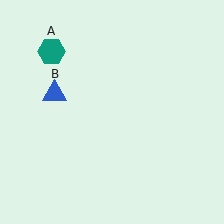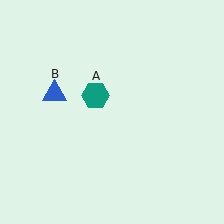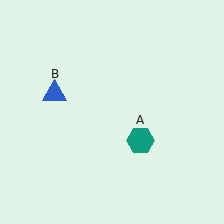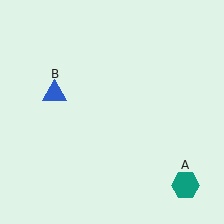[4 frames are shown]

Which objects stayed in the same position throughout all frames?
Blue triangle (object B) remained stationary.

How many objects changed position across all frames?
1 object changed position: teal hexagon (object A).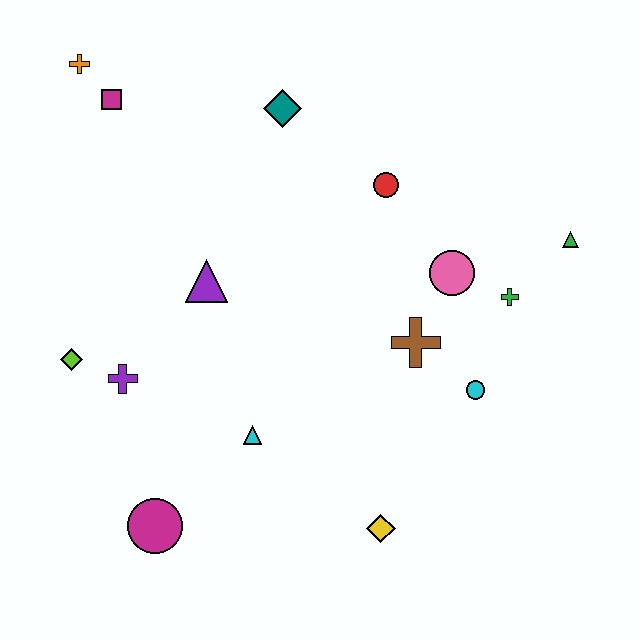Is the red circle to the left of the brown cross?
Yes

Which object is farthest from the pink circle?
The orange cross is farthest from the pink circle.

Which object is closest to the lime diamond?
The purple cross is closest to the lime diamond.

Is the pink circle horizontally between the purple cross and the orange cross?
No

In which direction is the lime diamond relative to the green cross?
The lime diamond is to the left of the green cross.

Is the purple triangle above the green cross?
Yes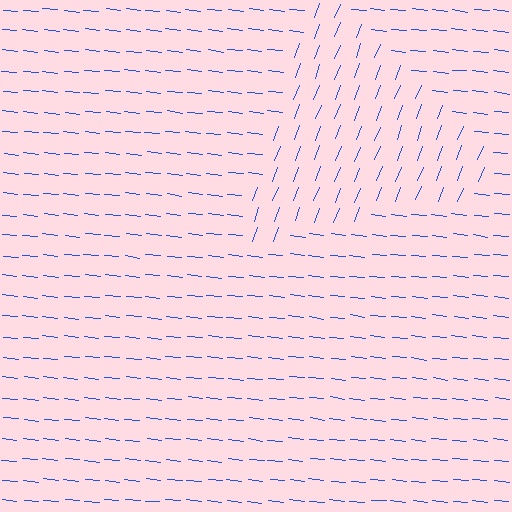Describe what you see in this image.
The image is filled with small blue line segments. A triangle region in the image has lines oriented differently from the surrounding lines, creating a visible texture boundary.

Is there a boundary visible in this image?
Yes, there is a texture boundary formed by a change in line orientation.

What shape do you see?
I see a triangle.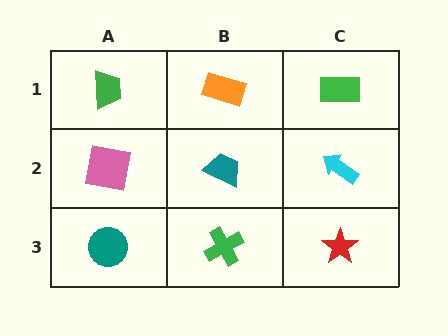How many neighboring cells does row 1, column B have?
3.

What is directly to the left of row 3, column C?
A green cross.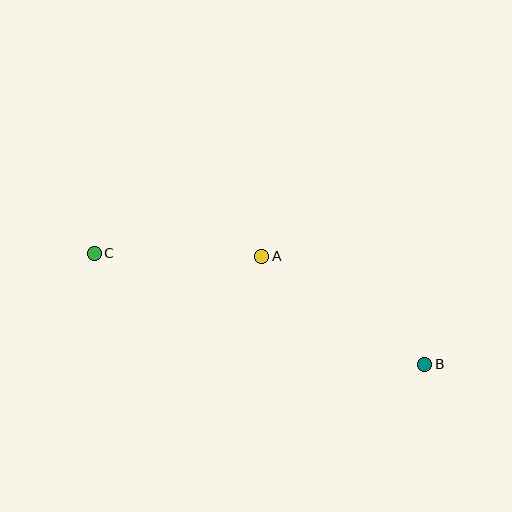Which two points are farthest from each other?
Points B and C are farthest from each other.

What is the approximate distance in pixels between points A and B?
The distance between A and B is approximately 195 pixels.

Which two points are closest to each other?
Points A and C are closest to each other.